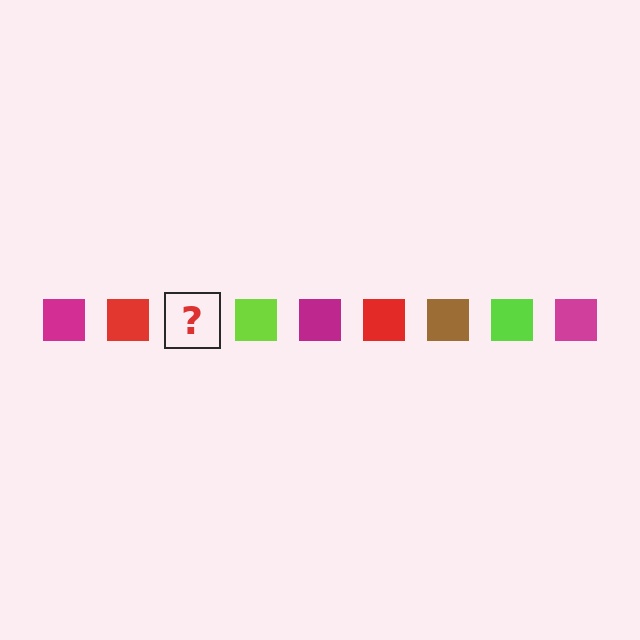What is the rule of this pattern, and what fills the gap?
The rule is that the pattern cycles through magenta, red, brown, lime squares. The gap should be filled with a brown square.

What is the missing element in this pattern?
The missing element is a brown square.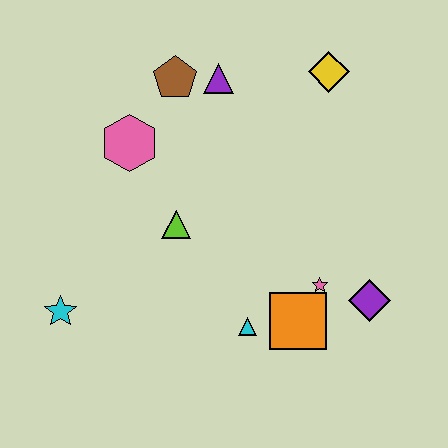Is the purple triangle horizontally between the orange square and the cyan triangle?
No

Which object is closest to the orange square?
The pink star is closest to the orange square.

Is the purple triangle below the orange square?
No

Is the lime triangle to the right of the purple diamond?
No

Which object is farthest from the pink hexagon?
The purple diamond is farthest from the pink hexagon.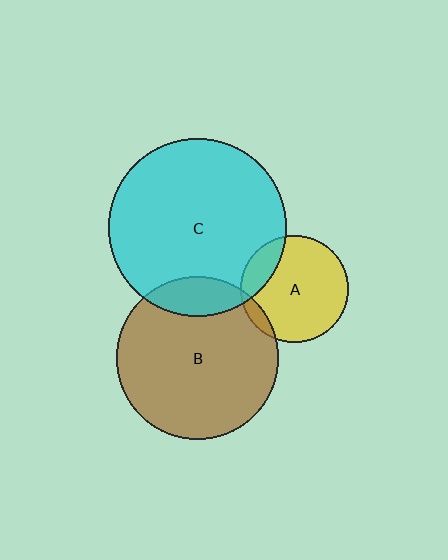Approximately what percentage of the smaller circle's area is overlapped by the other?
Approximately 5%.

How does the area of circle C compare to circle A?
Approximately 2.7 times.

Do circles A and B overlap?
Yes.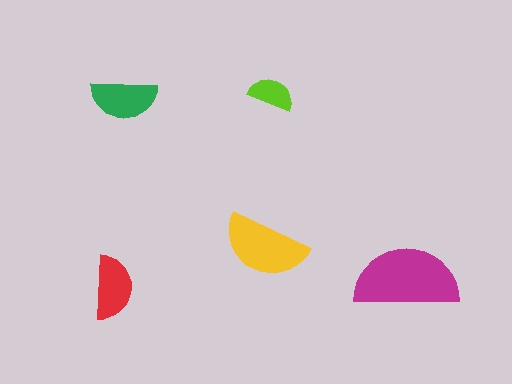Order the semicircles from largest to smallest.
the magenta one, the yellow one, the green one, the red one, the lime one.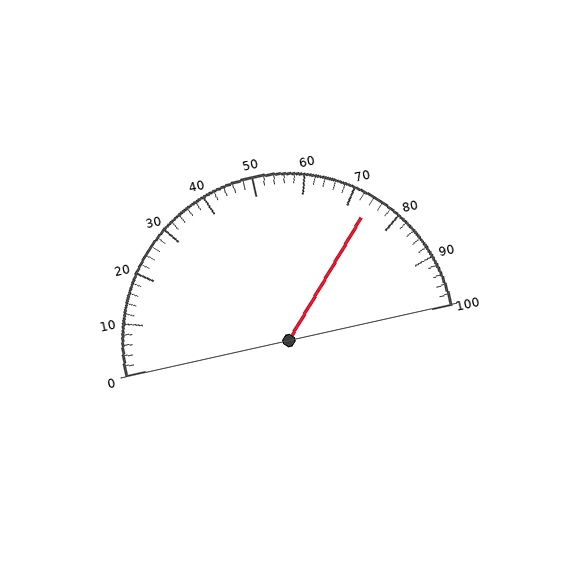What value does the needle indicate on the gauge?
The needle indicates approximately 74.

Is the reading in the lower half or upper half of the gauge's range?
The reading is in the upper half of the range (0 to 100).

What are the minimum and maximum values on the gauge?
The gauge ranges from 0 to 100.